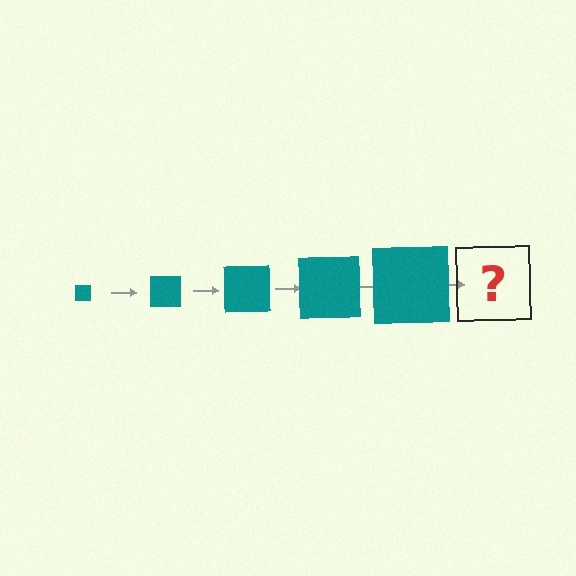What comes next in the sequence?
The next element should be a teal square, larger than the previous one.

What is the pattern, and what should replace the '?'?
The pattern is that the square gets progressively larger each step. The '?' should be a teal square, larger than the previous one.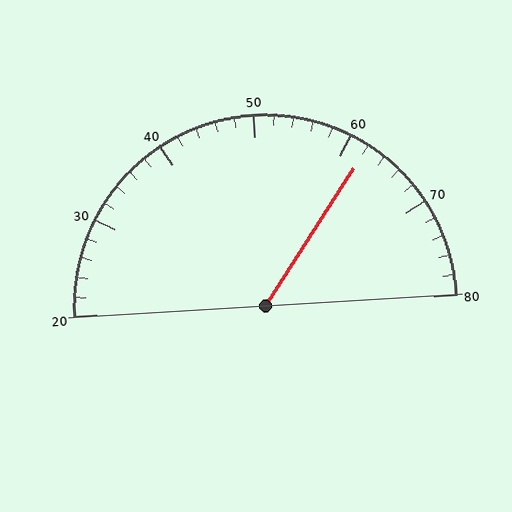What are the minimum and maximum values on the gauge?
The gauge ranges from 20 to 80.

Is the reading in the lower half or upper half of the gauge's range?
The reading is in the upper half of the range (20 to 80).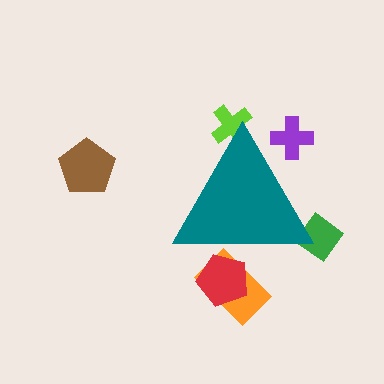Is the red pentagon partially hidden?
Yes, the red pentagon is partially hidden behind the teal triangle.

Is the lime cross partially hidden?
Yes, the lime cross is partially hidden behind the teal triangle.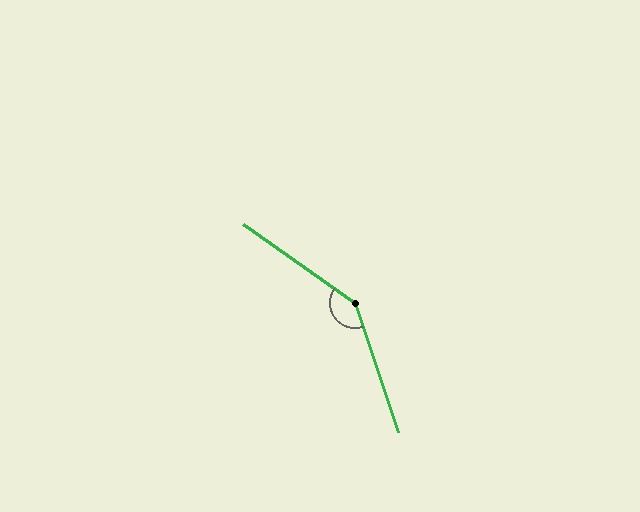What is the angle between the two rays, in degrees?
Approximately 144 degrees.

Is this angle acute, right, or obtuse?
It is obtuse.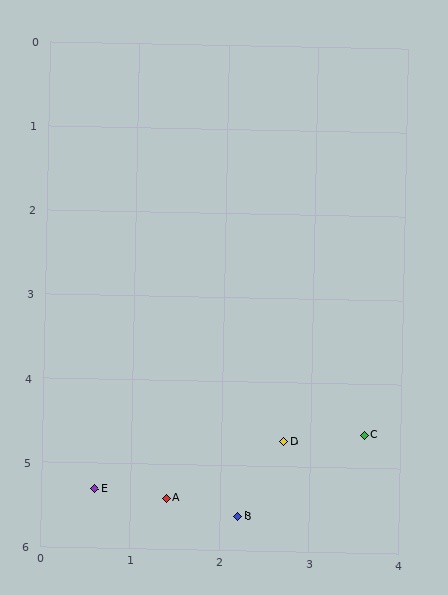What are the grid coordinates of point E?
Point E is at approximately (0.6, 5.3).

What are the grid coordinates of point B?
Point B is at approximately (2.2, 5.6).